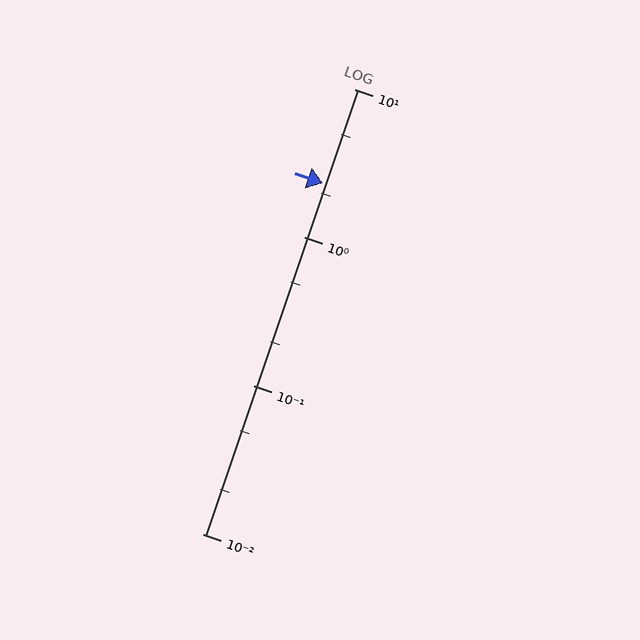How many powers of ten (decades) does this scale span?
The scale spans 3 decades, from 0.01 to 10.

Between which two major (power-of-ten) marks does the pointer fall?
The pointer is between 1 and 10.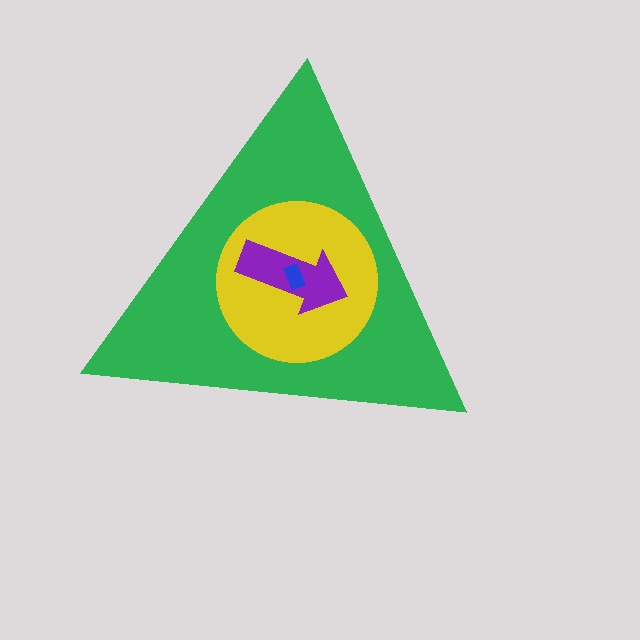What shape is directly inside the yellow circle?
The purple arrow.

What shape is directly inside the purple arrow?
The blue rectangle.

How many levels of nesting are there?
4.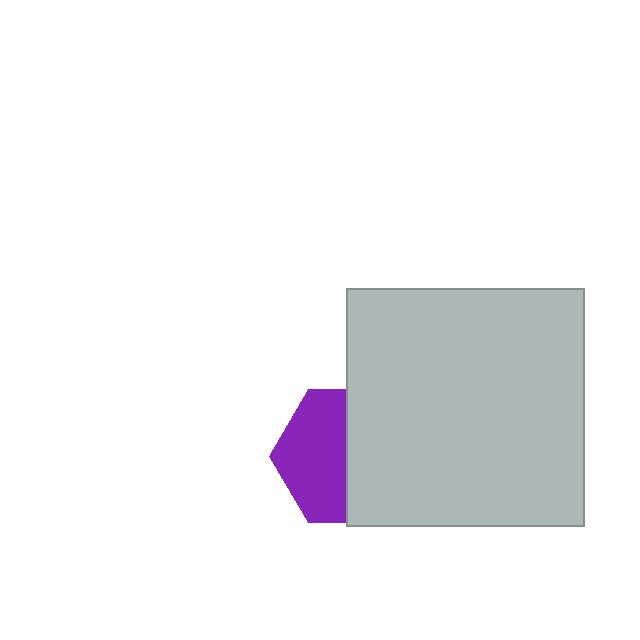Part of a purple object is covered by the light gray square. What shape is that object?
It is a hexagon.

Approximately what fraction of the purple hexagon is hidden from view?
Roughly 51% of the purple hexagon is hidden behind the light gray square.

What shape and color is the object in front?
The object in front is a light gray square.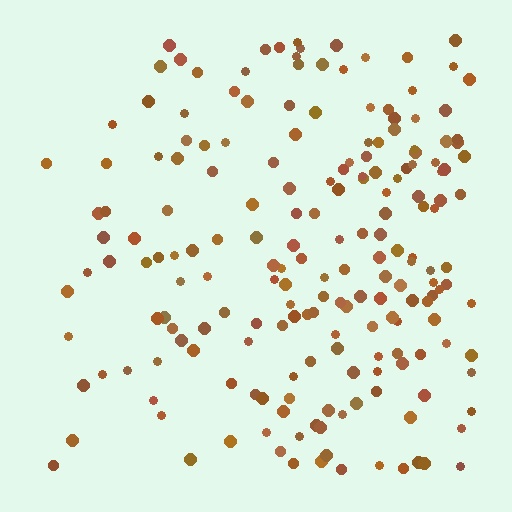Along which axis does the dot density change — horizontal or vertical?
Horizontal.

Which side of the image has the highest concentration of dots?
The right.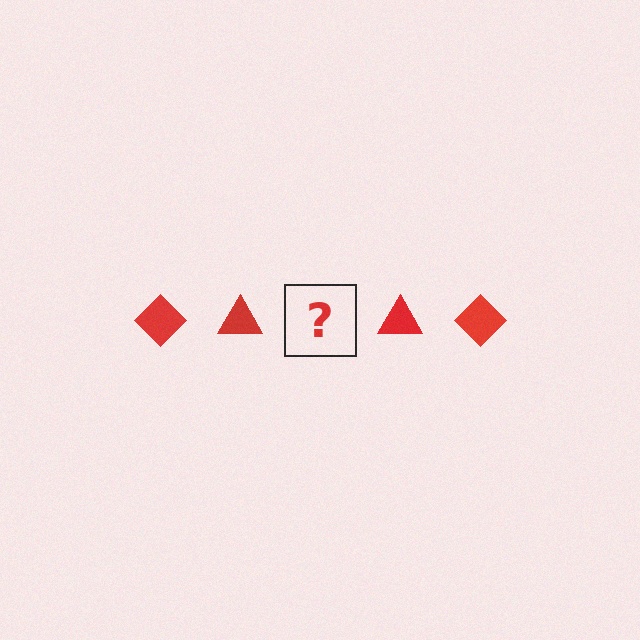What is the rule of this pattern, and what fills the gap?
The rule is that the pattern cycles through diamond, triangle shapes in red. The gap should be filled with a red diamond.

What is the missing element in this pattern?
The missing element is a red diamond.